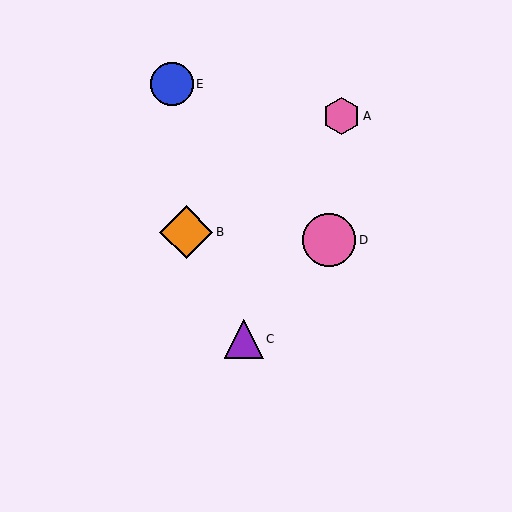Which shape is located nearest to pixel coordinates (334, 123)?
The pink hexagon (labeled A) at (341, 116) is nearest to that location.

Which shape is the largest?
The pink circle (labeled D) is the largest.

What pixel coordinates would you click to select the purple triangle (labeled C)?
Click at (244, 339) to select the purple triangle C.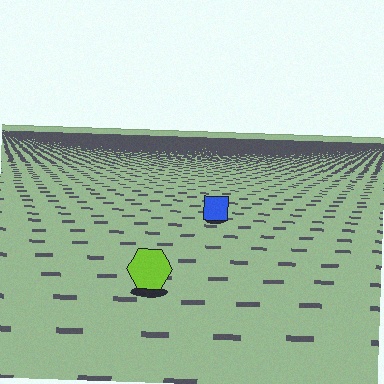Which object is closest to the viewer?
The lime hexagon is closest. The texture marks near it are larger and more spread out.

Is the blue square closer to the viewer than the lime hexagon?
No. The lime hexagon is closer — you can tell from the texture gradient: the ground texture is coarser near it.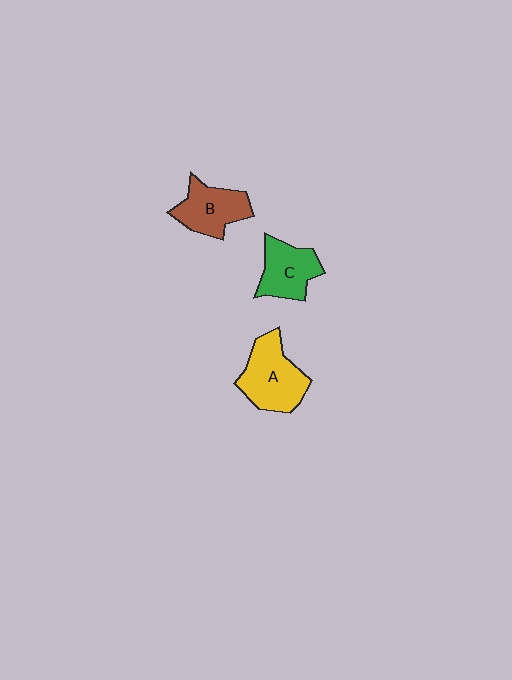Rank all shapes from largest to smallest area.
From largest to smallest: A (yellow), B (brown), C (green).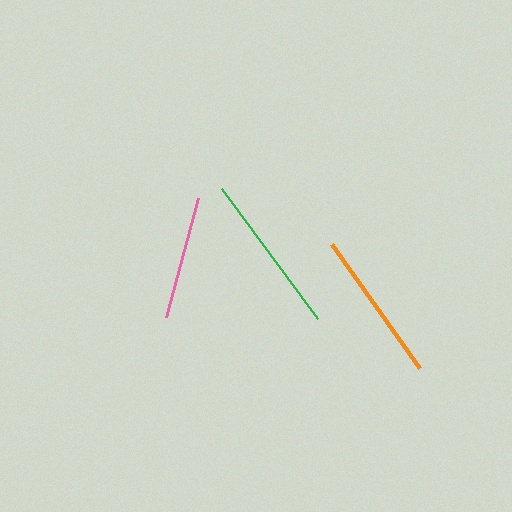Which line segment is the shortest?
The pink line is the shortest at approximately 124 pixels.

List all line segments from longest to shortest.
From longest to shortest: green, orange, pink.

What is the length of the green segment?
The green segment is approximately 162 pixels long.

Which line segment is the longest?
The green line is the longest at approximately 162 pixels.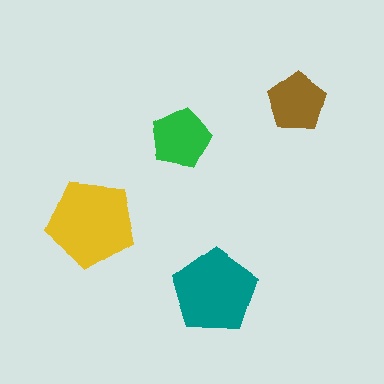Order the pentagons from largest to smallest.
the yellow one, the teal one, the green one, the brown one.